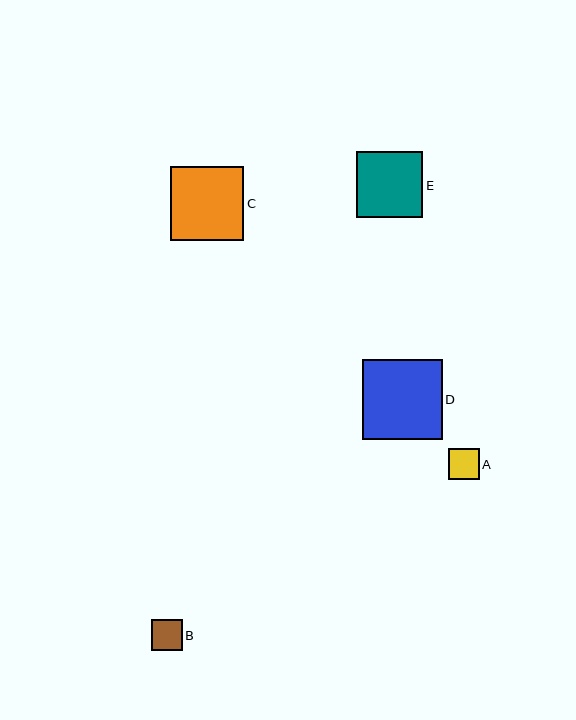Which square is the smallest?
Square A is the smallest with a size of approximately 31 pixels.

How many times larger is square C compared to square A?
Square C is approximately 2.4 times the size of square A.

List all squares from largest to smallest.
From largest to smallest: D, C, E, B, A.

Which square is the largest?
Square D is the largest with a size of approximately 79 pixels.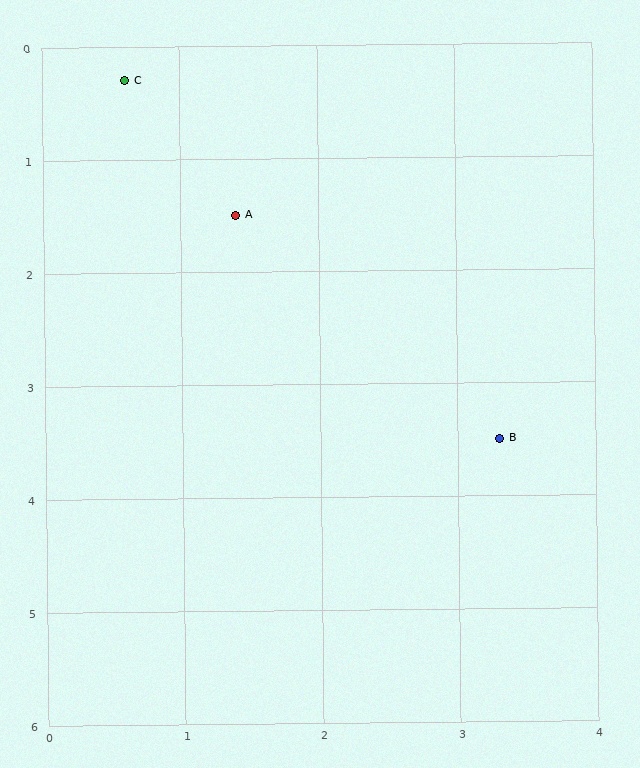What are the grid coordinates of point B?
Point B is at approximately (3.3, 3.5).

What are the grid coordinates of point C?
Point C is at approximately (0.6, 0.3).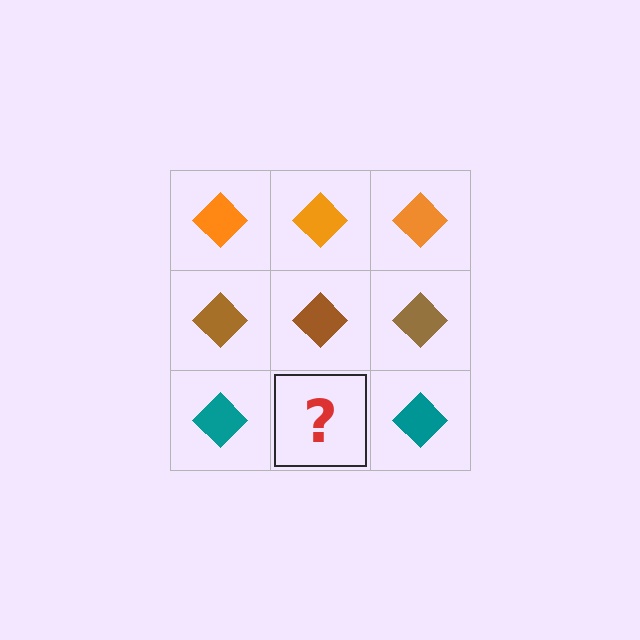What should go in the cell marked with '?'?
The missing cell should contain a teal diamond.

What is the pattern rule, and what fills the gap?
The rule is that each row has a consistent color. The gap should be filled with a teal diamond.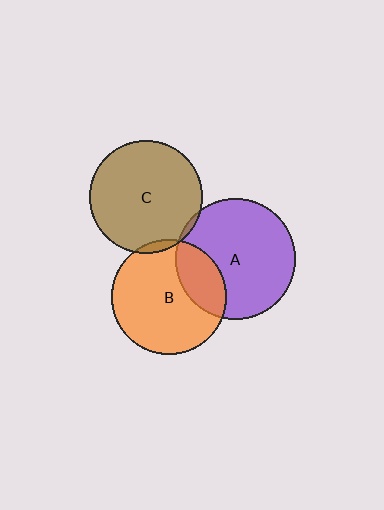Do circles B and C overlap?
Yes.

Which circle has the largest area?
Circle A (purple).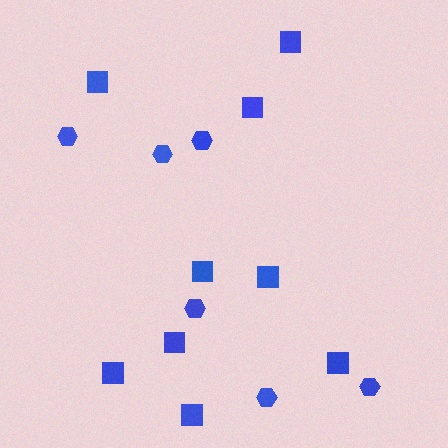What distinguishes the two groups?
There are 2 groups: one group of squares (9) and one group of hexagons (6).